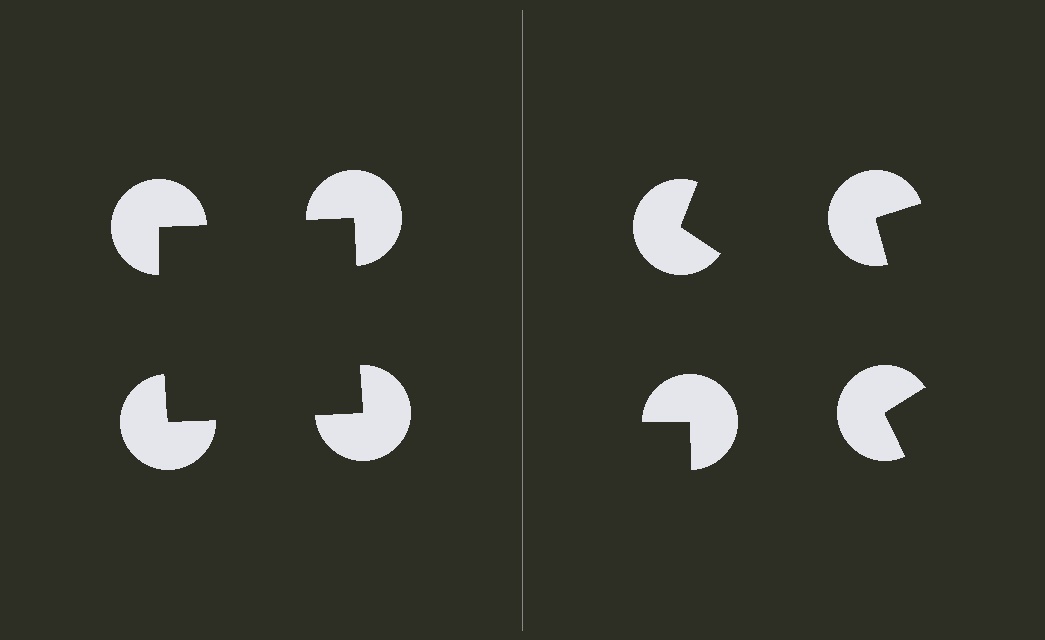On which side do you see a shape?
An illusory square appears on the left side. On the right side the wedge cuts are rotated, so no coherent shape forms.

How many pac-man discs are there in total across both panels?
8 — 4 on each side.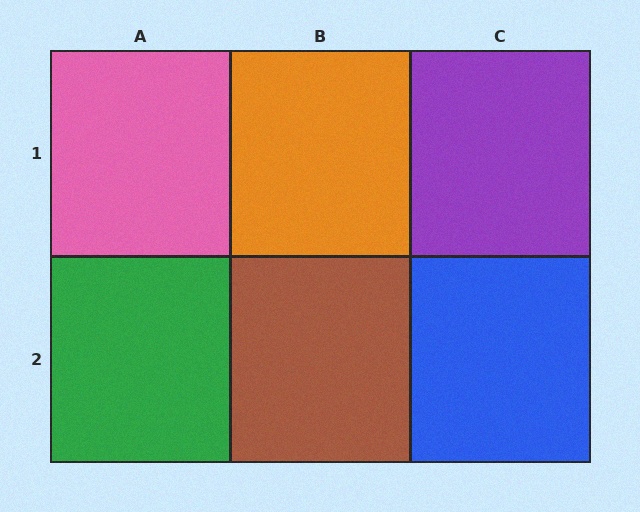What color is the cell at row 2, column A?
Green.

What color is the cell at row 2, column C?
Blue.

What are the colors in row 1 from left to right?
Pink, orange, purple.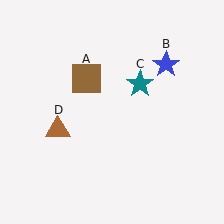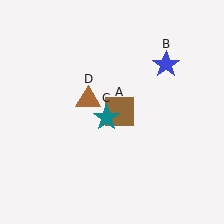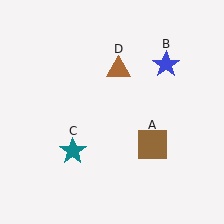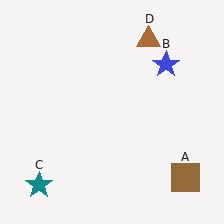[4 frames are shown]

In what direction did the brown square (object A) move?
The brown square (object A) moved down and to the right.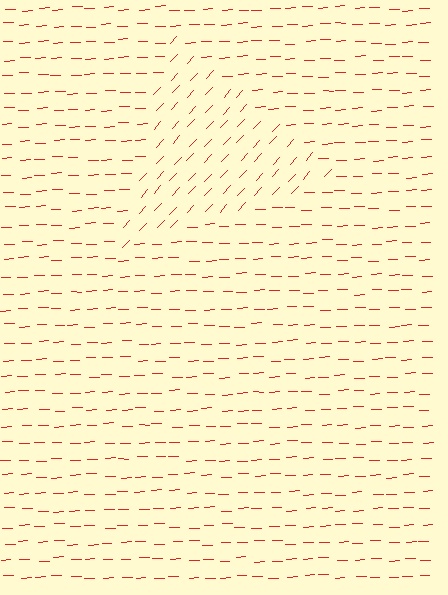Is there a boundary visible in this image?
Yes, there is a texture boundary formed by a change in line orientation.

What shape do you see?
I see a triangle.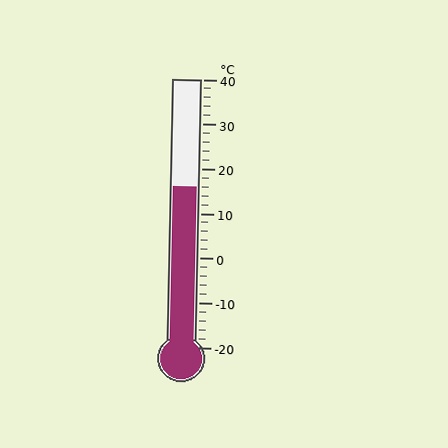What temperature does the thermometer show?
The thermometer shows approximately 16°C.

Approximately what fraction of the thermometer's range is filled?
The thermometer is filled to approximately 60% of its range.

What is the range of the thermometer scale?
The thermometer scale ranges from -20°C to 40°C.